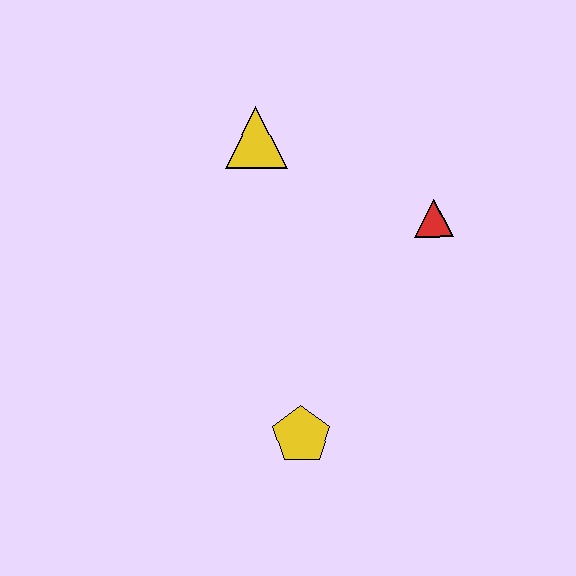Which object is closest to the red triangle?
The yellow triangle is closest to the red triangle.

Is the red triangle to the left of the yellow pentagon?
No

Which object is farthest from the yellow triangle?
The yellow pentagon is farthest from the yellow triangle.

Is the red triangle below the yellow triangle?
Yes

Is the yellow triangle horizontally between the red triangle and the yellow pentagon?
No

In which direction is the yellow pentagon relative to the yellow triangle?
The yellow pentagon is below the yellow triangle.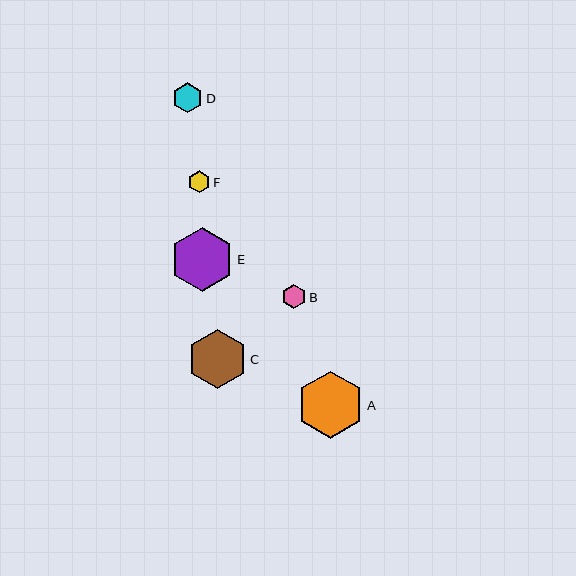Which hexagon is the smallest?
Hexagon F is the smallest with a size of approximately 22 pixels.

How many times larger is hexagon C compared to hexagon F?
Hexagon C is approximately 2.7 times the size of hexagon F.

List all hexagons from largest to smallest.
From largest to smallest: A, E, C, D, B, F.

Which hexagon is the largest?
Hexagon A is the largest with a size of approximately 67 pixels.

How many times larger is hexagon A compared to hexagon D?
Hexagon A is approximately 2.2 times the size of hexagon D.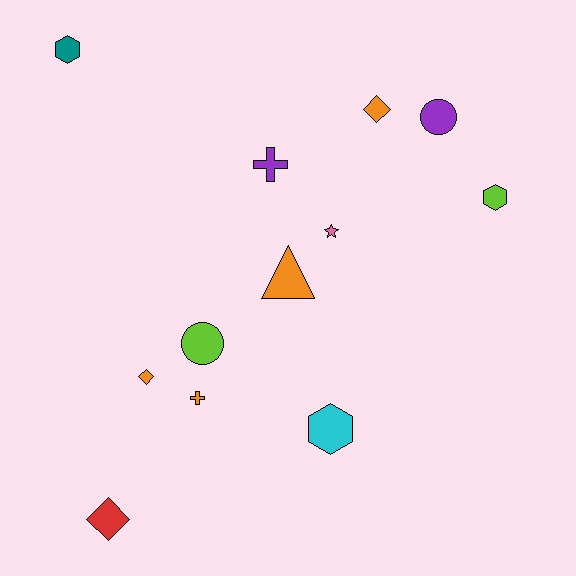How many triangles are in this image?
There is 1 triangle.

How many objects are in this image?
There are 12 objects.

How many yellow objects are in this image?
There are no yellow objects.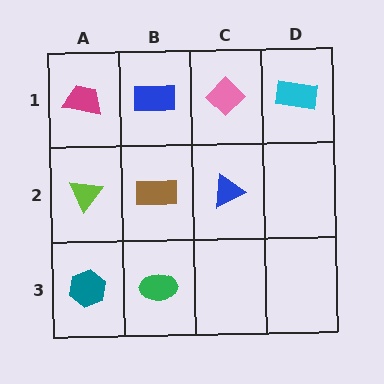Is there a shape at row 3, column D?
No, that cell is empty.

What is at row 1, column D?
A cyan rectangle.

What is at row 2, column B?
A brown rectangle.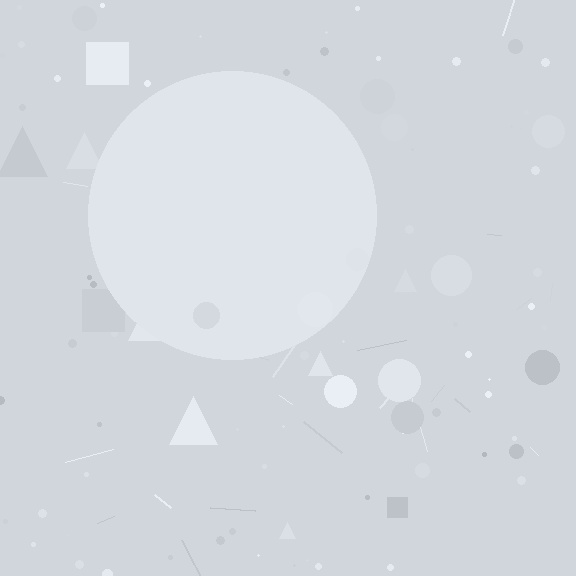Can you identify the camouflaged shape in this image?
The camouflaged shape is a circle.